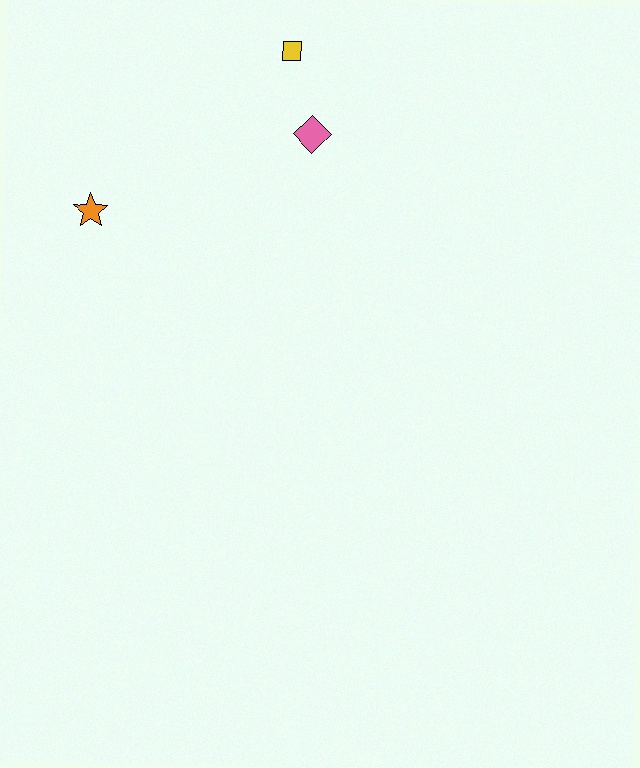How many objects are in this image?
There are 3 objects.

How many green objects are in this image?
There are no green objects.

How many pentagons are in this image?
There are no pentagons.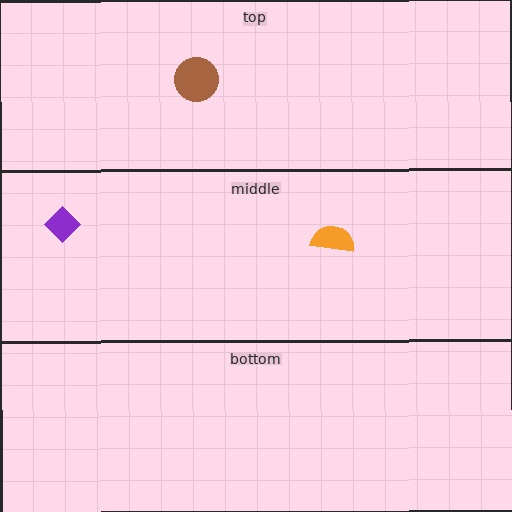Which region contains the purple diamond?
The middle region.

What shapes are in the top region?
The brown circle.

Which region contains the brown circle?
The top region.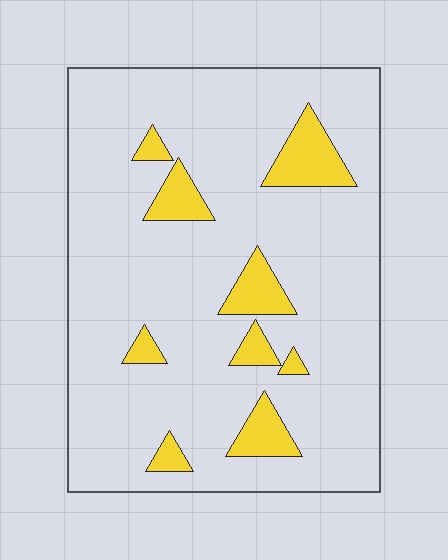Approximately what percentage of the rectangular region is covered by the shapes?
Approximately 15%.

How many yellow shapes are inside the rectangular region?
9.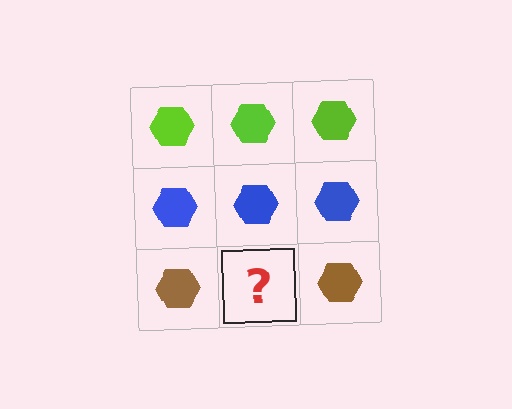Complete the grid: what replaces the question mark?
The question mark should be replaced with a brown hexagon.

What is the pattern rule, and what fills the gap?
The rule is that each row has a consistent color. The gap should be filled with a brown hexagon.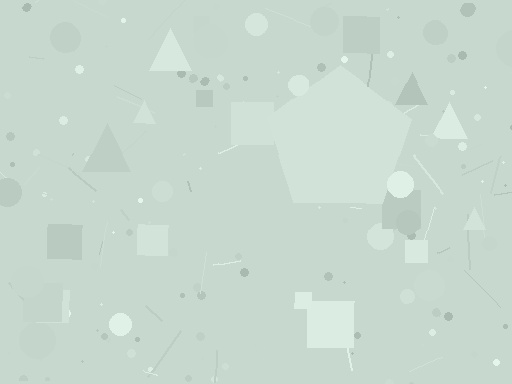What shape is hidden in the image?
A pentagon is hidden in the image.